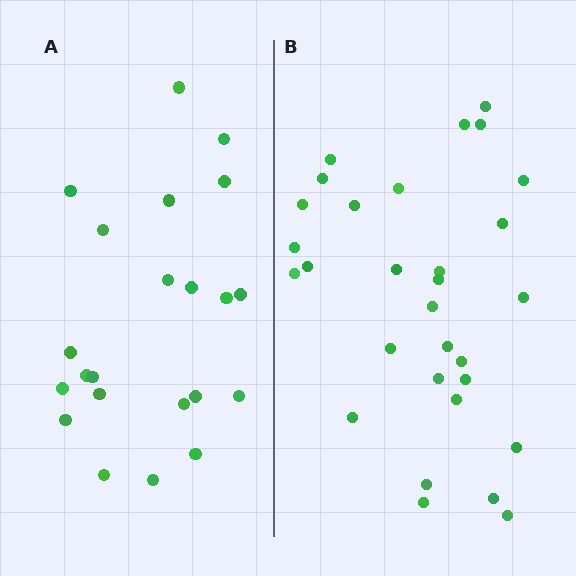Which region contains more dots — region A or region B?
Region B (the right region) has more dots.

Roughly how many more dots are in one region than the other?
Region B has roughly 8 or so more dots than region A.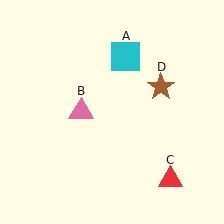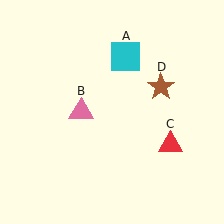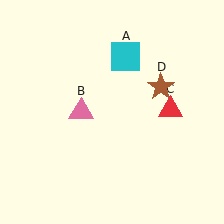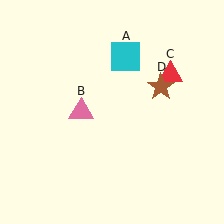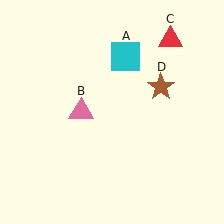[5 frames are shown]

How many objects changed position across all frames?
1 object changed position: red triangle (object C).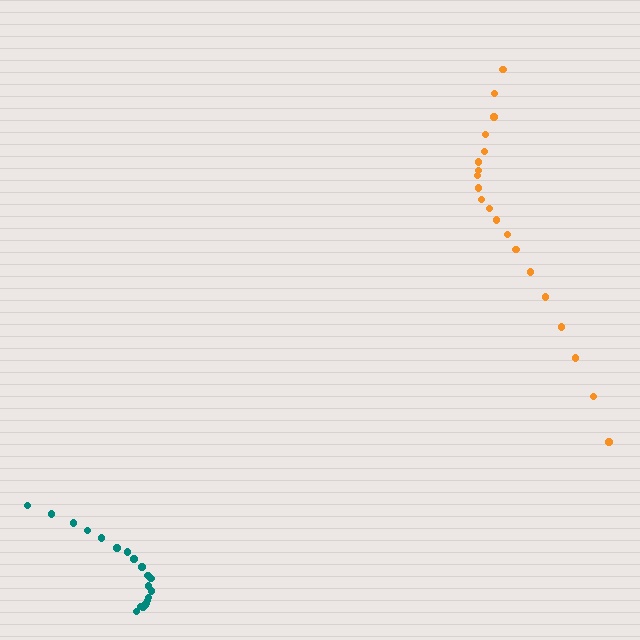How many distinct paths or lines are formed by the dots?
There are 2 distinct paths.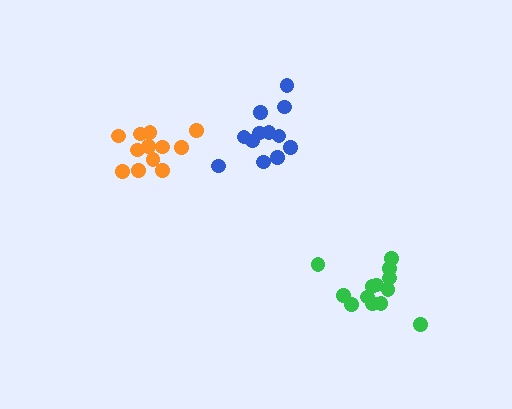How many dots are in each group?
Group 1: 12 dots, Group 2: 13 dots, Group 3: 12 dots (37 total).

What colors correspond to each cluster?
The clusters are colored: blue, green, orange.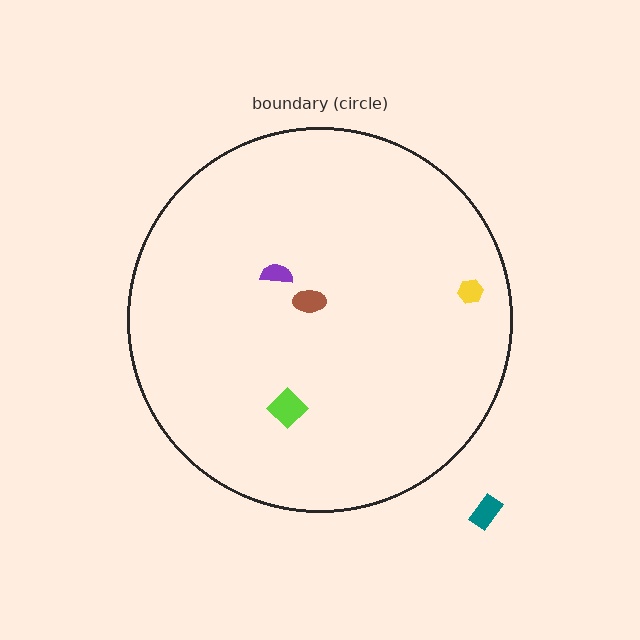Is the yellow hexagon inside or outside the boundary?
Inside.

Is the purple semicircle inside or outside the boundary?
Inside.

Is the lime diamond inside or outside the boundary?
Inside.